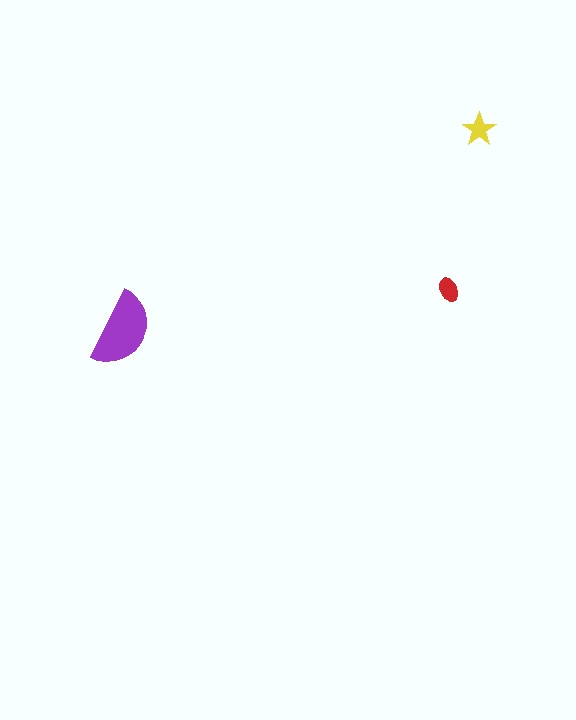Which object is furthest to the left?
The purple semicircle is leftmost.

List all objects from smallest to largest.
The red ellipse, the yellow star, the purple semicircle.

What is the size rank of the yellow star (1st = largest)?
2nd.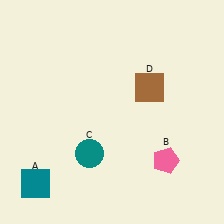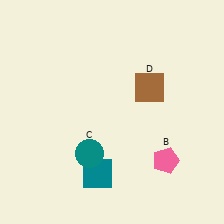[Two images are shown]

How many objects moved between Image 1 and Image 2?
1 object moved between the two images.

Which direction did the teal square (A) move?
The teal square (A) moved right.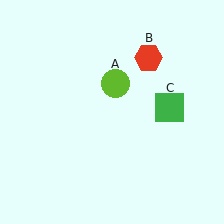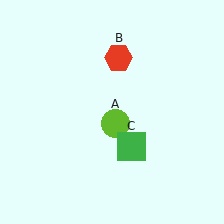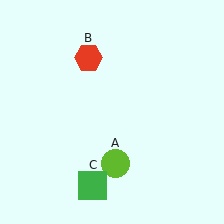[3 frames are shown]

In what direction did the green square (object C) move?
The green square (object C) moved down and to the left.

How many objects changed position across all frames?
3 objects changed position: lime circle (object A), red hexagon (object B), green square (object C).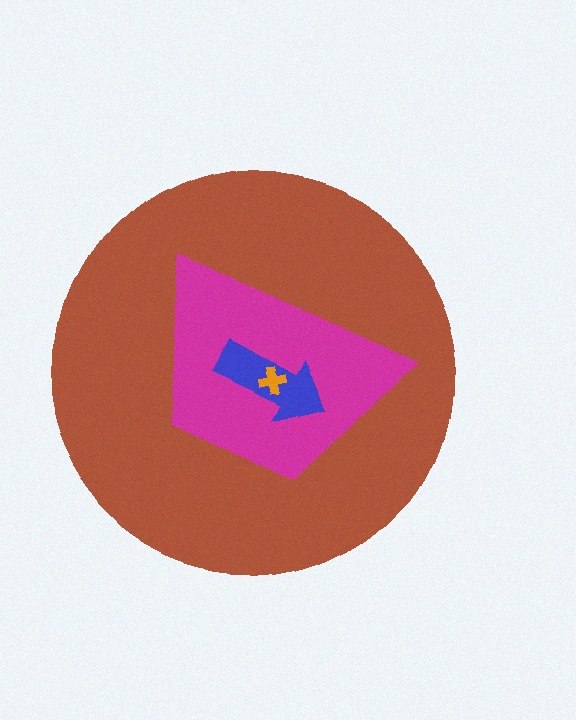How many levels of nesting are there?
4.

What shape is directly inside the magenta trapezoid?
The blue arrow.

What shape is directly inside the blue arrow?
The orange cross.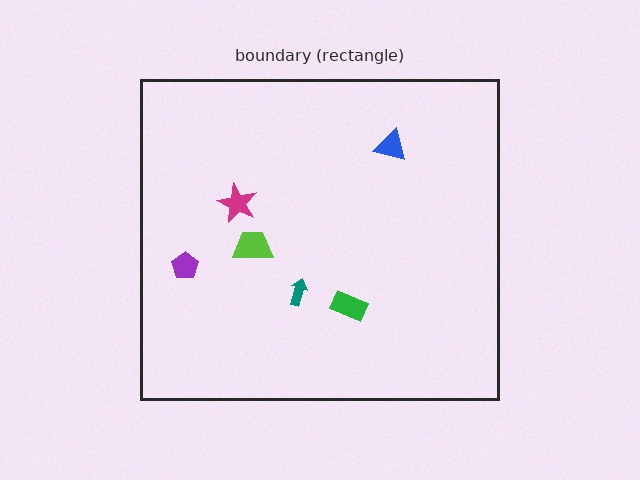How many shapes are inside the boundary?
6 inside, 0 outside.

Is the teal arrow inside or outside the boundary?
Inside.